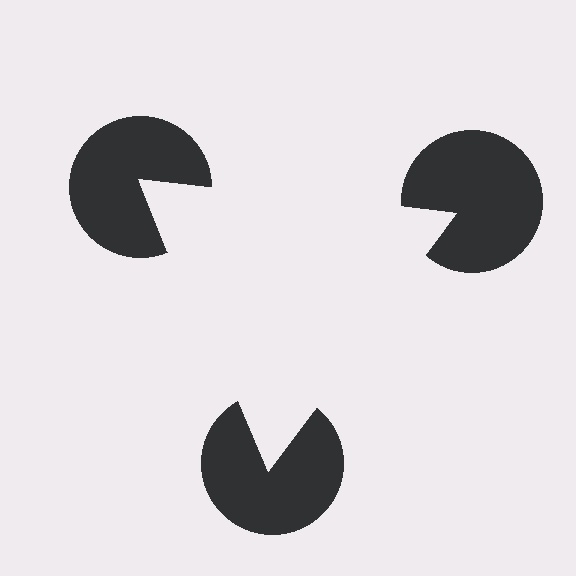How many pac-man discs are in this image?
There are 3 — one at each vertex of the illusory triangle.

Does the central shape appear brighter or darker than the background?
It typically appears slightly brighter than the background, even though no actual brightness change is drawn.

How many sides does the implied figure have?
3 sides.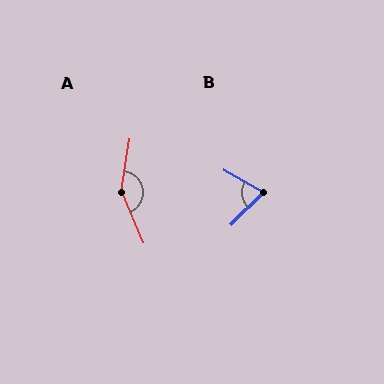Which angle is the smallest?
B, at approximately 74 degrees.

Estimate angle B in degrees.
Approximately 74 degrees.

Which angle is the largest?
A, at approximately 148 degrees.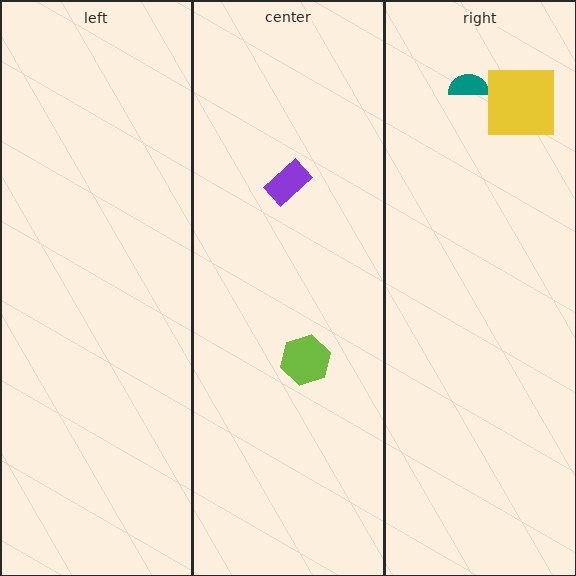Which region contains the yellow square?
The right region.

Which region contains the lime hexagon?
The center region.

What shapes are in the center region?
The lime hexagon, the purple rectangle.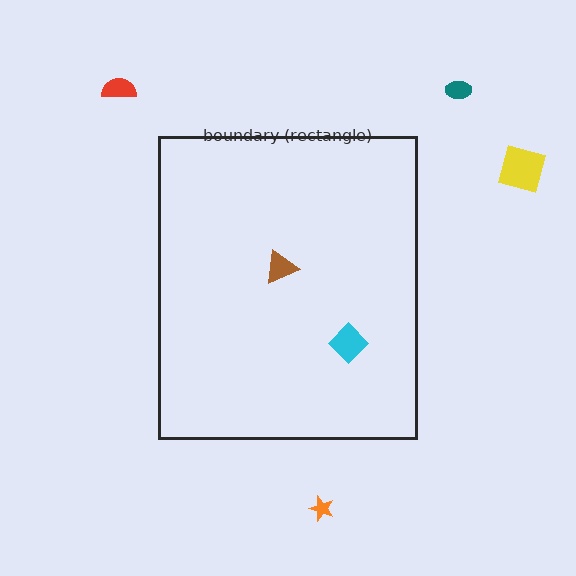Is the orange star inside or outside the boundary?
Outside.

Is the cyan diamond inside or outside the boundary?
Inside.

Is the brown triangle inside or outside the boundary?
Inside.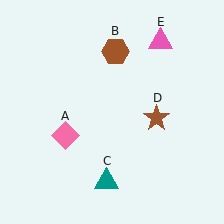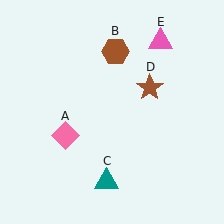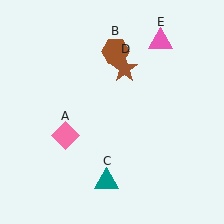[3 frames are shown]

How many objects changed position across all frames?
1 object changed position: brown star (object D).